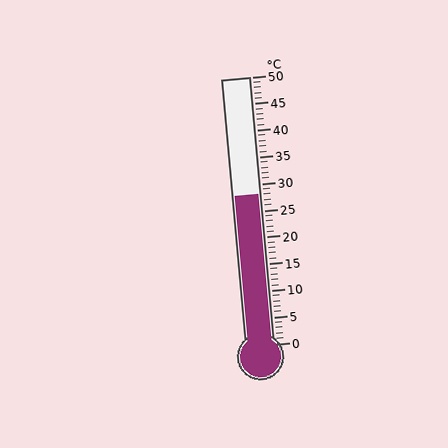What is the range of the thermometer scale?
The thermometer scale ranges from 0°C to 50°C.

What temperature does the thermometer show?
The thermometer shows approximately 28°C.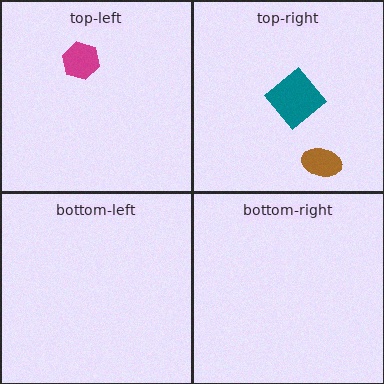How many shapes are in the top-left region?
1.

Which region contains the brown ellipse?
The top-right region.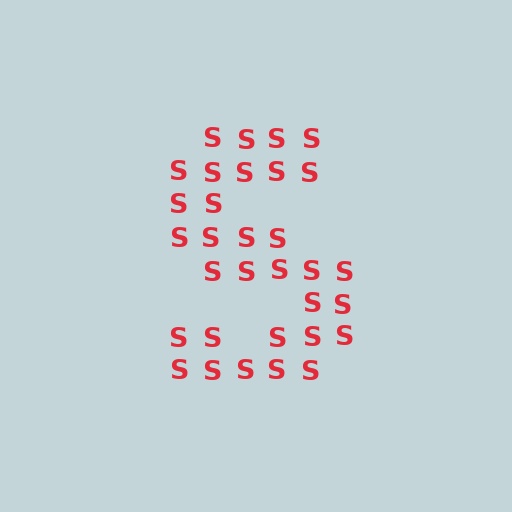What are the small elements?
The small elements are letter S's.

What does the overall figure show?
The overall figure shows the letter S.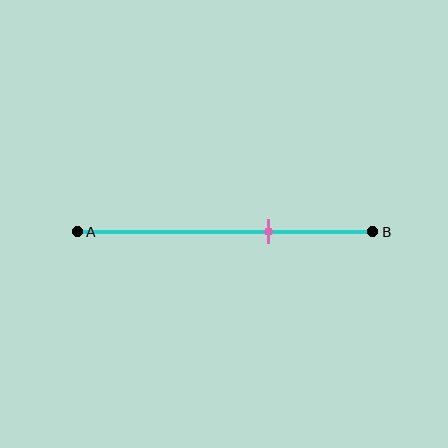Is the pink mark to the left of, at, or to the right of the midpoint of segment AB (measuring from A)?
The pink mark is to the right of the midpoint of segment AB.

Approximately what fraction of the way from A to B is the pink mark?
The pink mark is approximately 65% of the way from A to B.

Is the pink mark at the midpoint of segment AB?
No, the mark is at about 65% from A, not at the 50% midpoint.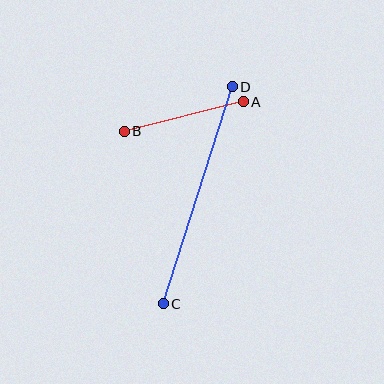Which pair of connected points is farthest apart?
Points C and D are farthest apart.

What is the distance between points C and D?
The distance is approximately 228 pixels.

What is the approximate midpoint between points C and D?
The midpoint is at approximately (198, 195) pixels.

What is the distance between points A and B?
The distance is approximately 123 pixels.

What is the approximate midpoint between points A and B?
The midpoint is at approximately (184, 116) pixels.